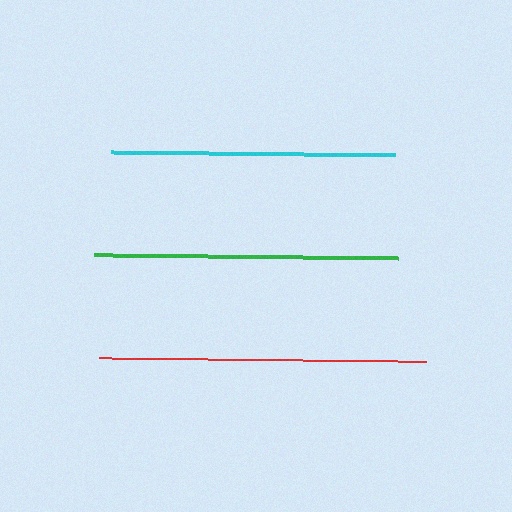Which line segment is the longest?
The red line is the longest at approximately 327 pixels.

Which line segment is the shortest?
The cyan line is the shortest at approximately 284 pixels.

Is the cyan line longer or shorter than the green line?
The green line is longer than the cyan line.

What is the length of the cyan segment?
The cyan segment is approximately 284 pixels long.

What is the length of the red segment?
The red segment is approximately 327 pixels long.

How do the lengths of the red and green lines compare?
The red and green lines are approximately the same length.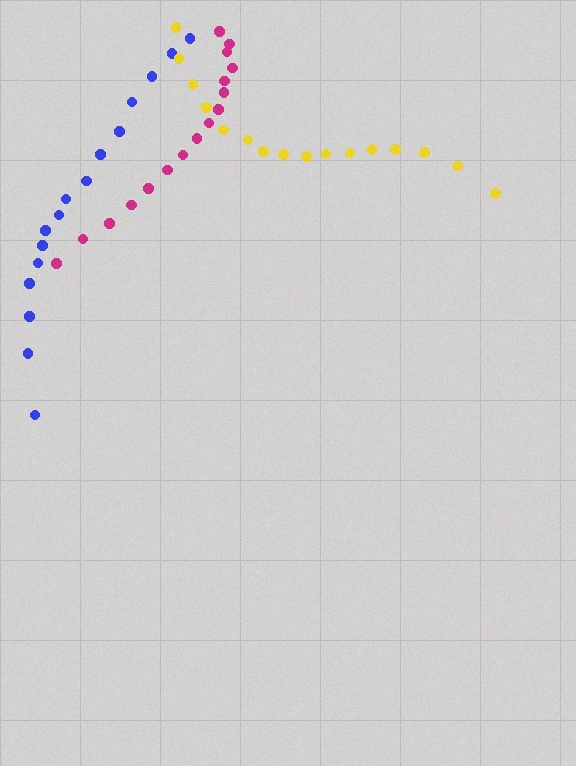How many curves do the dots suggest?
There are 3 distinct paths.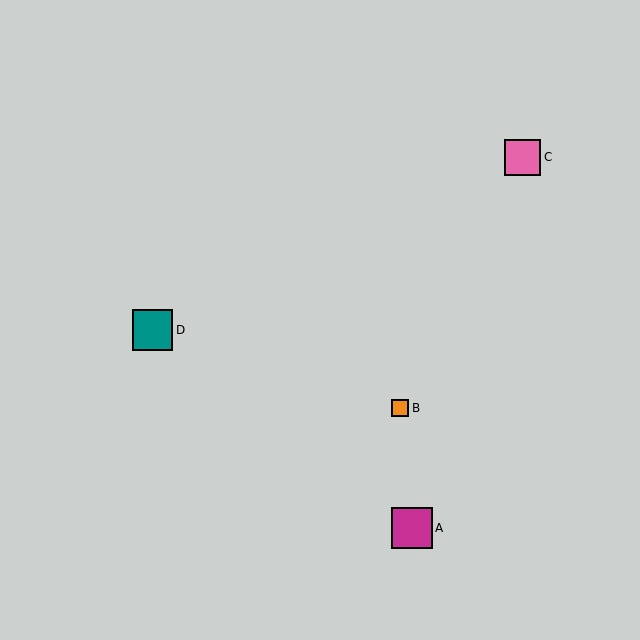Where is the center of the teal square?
The center of the teal square is at (152, 330).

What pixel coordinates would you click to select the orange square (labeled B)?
Click at (400, 408) to select the orange square B.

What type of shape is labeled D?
Shape D is a teal square.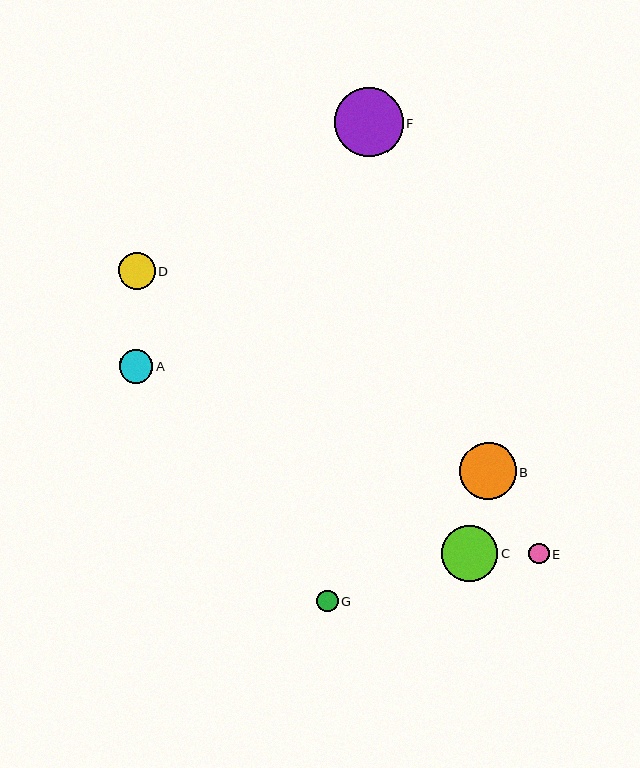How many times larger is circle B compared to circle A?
Circle B is approximately 1.7 times the size of circle A.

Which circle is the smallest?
Circle E is the smallest with a size of approximately 21 pixels.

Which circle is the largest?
Circle F is the largest with a size of approximately 69 pixels.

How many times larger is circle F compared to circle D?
Circle F is approximately 1.9 times the size of circle D.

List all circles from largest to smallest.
From largest to smallest: F, B, C, D, A, G, E.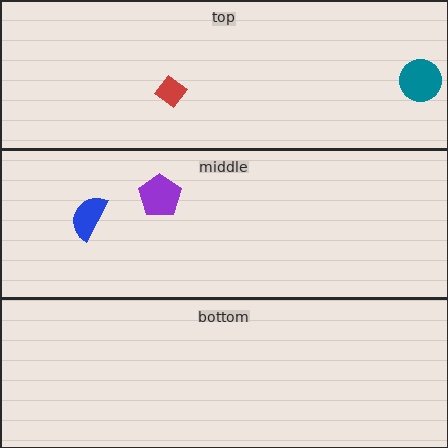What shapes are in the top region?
The red diamond, the teal circle.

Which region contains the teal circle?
The top region.